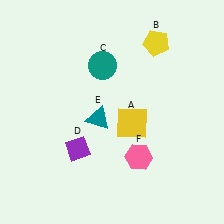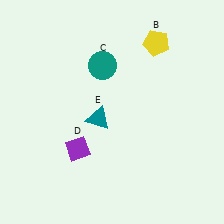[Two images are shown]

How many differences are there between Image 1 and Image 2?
There are 2 differences between the two images.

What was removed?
The yellow square (A), the pink hexagon (F) were removed in Image 2.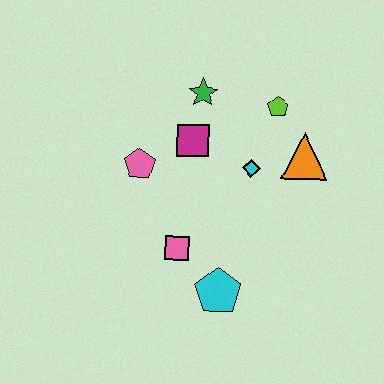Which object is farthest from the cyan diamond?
The cyan pentagon is farthest from the cyan diamond.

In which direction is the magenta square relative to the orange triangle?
The magenta square is to the left of the orange triangle.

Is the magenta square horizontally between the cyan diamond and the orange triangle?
No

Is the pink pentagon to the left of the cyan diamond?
Yes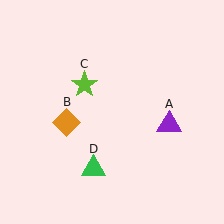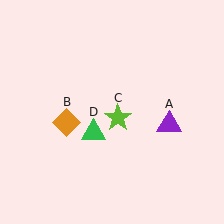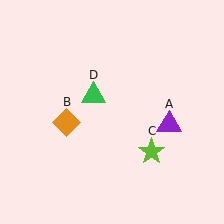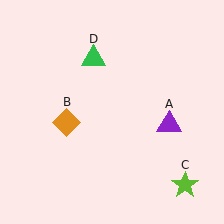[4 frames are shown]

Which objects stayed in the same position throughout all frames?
Purple triangle (object A) and orange diamond (object B) remained stationary.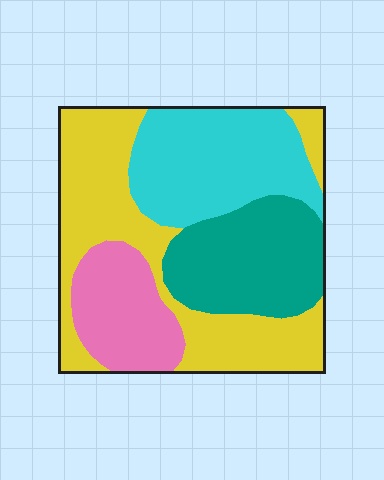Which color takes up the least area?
Pink, at roughly 15%.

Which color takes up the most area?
Yellow, at roughly 35%.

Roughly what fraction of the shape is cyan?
Cyan takes up between a sixth and a third of the shape.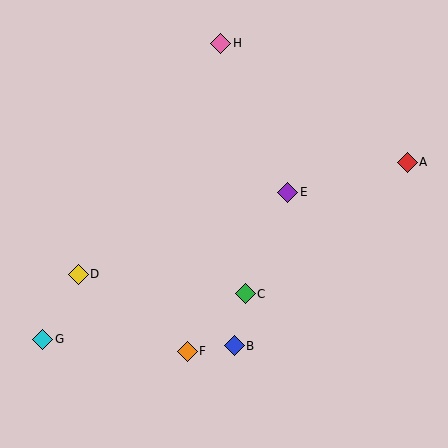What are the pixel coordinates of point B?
Point B is at (234, 346).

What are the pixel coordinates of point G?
Point G is at (43, 339).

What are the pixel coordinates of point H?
Point H is at (221, 43).